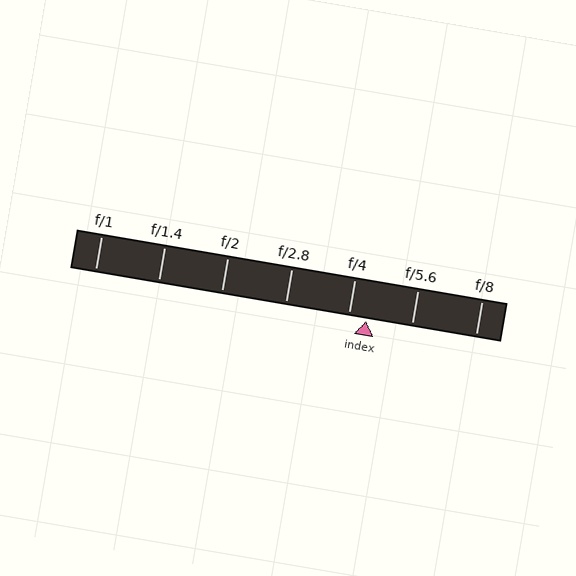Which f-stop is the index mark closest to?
The index mark is closest to f/4.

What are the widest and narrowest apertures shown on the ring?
The widest aperture shown is f/1 and the narrowest is f/8.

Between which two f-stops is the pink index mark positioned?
The index mark is between f/4 and f/5.6.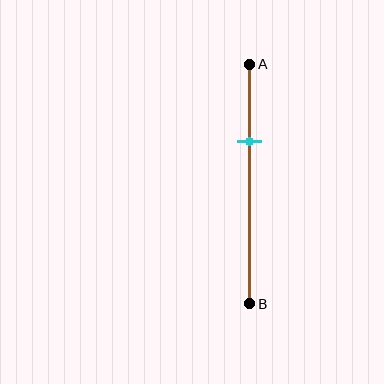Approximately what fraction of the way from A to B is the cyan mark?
The cyan mark is approximately 30% of the way from A to B.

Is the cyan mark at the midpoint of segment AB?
No, the mark is at about 30% from A, not at the 50% midpoint.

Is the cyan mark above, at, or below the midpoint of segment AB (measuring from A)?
The cyan mark is above the midpoint of segment AB.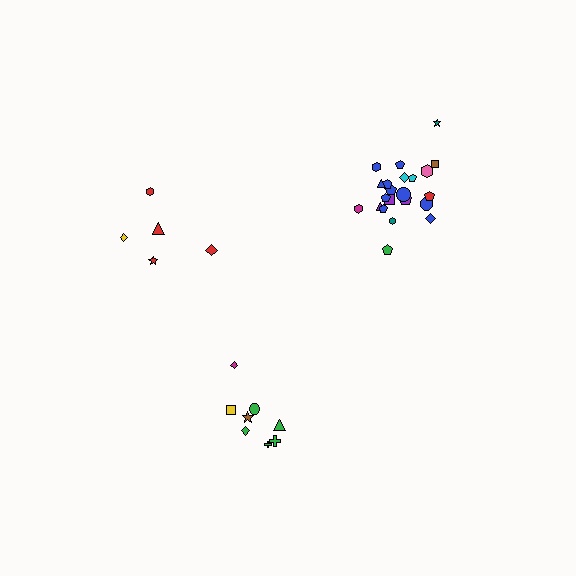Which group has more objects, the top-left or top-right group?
The top-right group.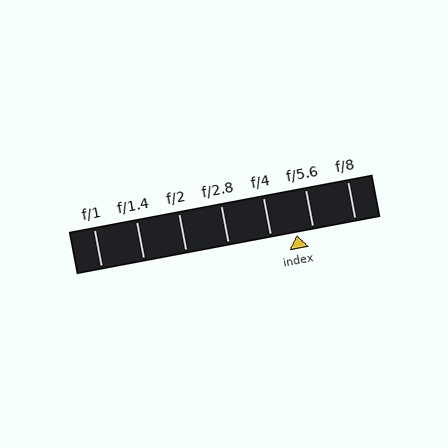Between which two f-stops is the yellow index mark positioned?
The index mark is between f/4 and f/5.6.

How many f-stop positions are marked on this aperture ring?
There are 7 f-stop positions marked.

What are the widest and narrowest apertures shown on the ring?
The widest aperture shown is f/1 and the narrowest is f/8.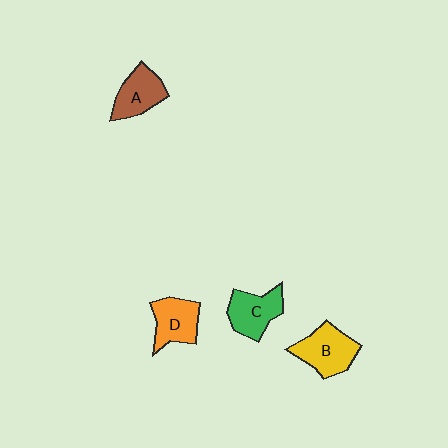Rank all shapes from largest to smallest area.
From largest to smallest: B (yellow), C (green), D (orange), A (brown).